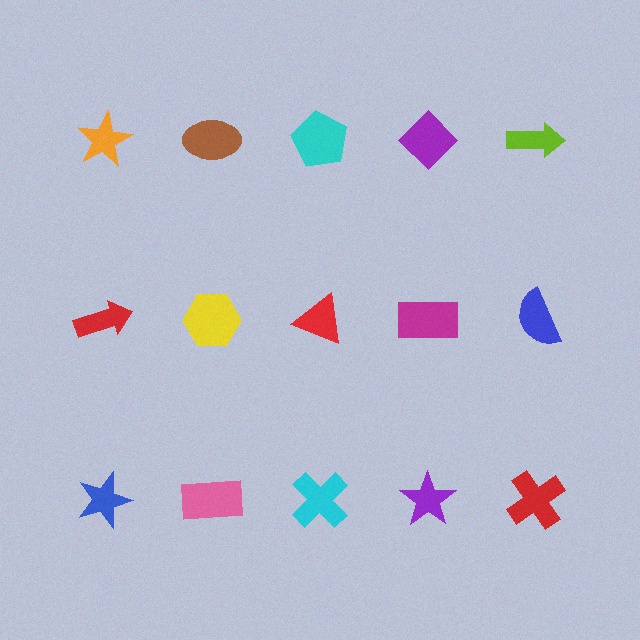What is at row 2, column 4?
A magenta rectangle.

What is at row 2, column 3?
A red triangle.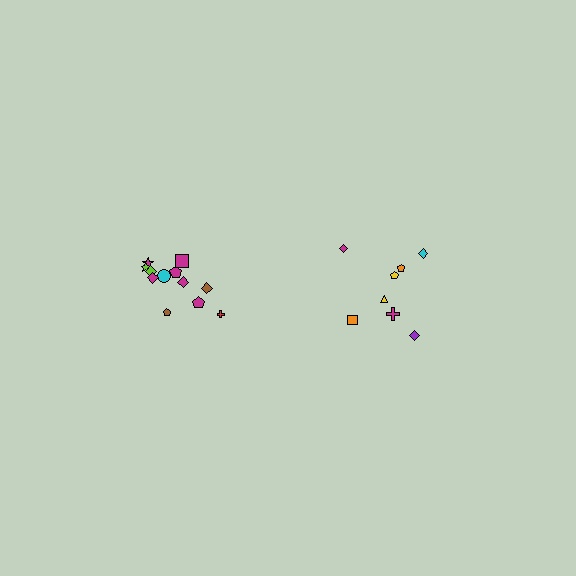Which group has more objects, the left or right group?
The left group.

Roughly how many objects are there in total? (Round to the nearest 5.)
Roughly 20 objects in total.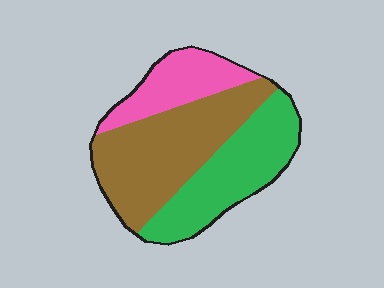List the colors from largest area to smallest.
From largest to smallest: brown, green, pink.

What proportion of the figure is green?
Green covers 35% of the figure.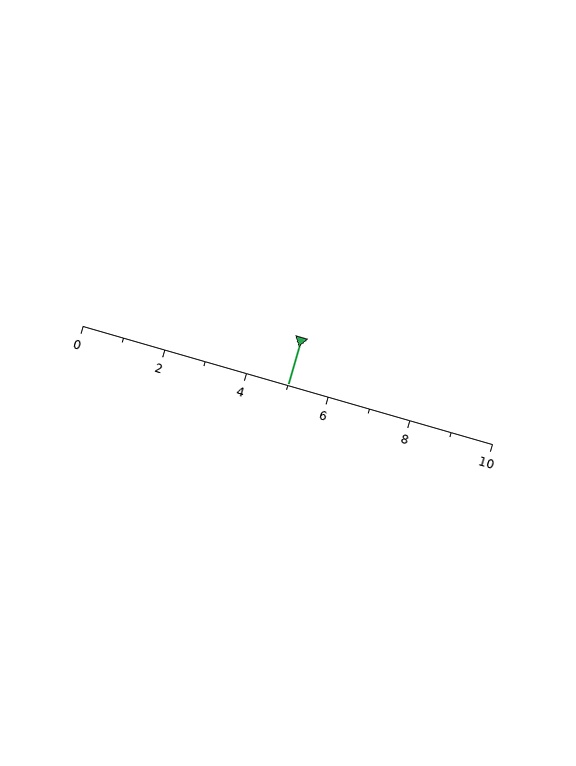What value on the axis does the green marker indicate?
The marker indicates approximately 5.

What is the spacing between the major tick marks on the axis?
The major ticks are spaced 2 apart.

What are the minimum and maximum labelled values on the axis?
The axis runs from 0 to 10.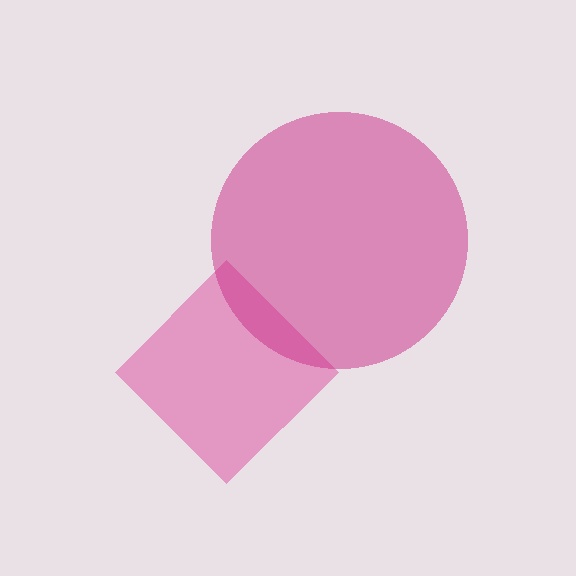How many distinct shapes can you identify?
There are 2 distinct shapes: a pink diamond, a magenta circle.